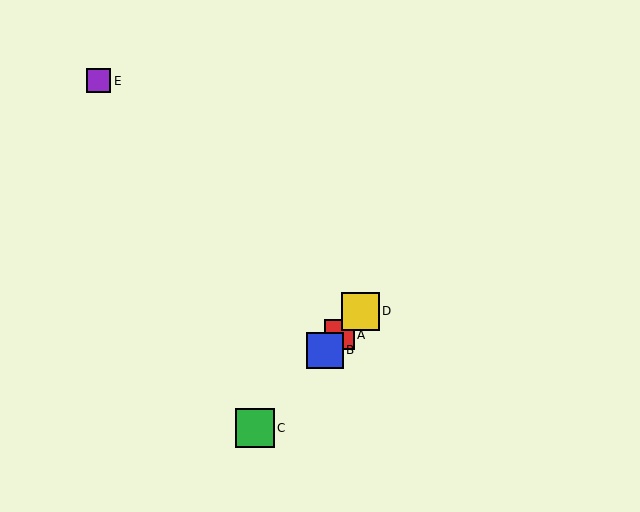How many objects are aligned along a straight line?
4 objects (A, B, C, D) are aligned along a straight line.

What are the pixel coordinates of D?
Object D is at (360, 311).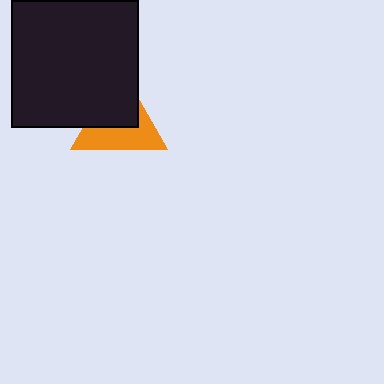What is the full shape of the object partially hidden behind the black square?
The partially hidden object is an orange triangle.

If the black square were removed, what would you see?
You would see the complete orange triangle.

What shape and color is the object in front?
The object in front is a black square.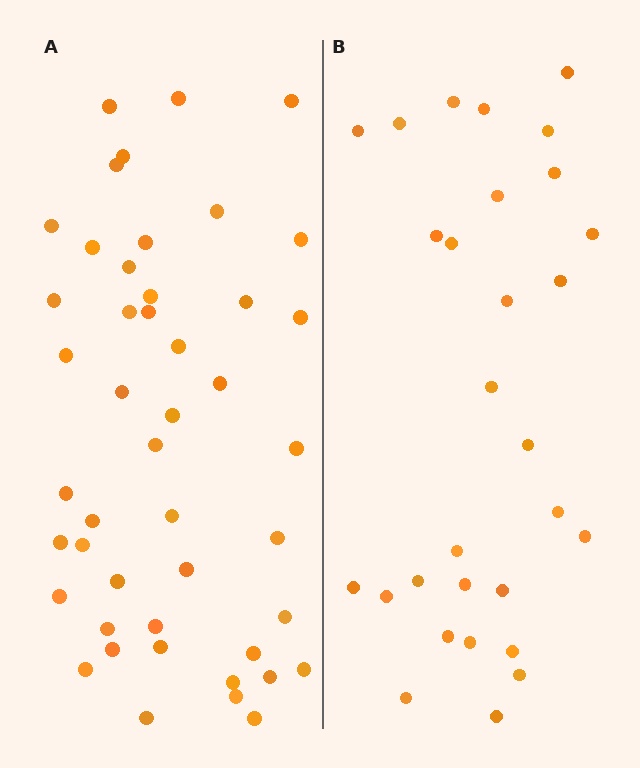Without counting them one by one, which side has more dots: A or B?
Region A (the left region) has more dots.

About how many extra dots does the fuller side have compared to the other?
Region A has approximately 15 more dots than region B.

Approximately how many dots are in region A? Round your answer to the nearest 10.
About 50 dots. (The exact count is 46, which rounds to 50.)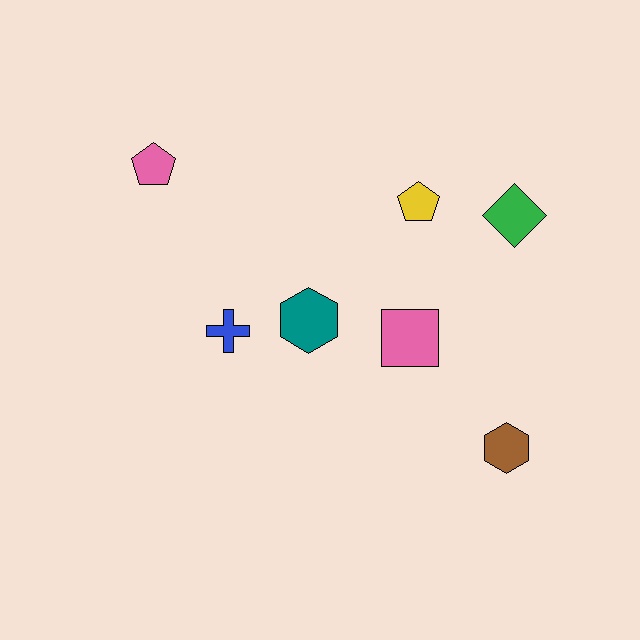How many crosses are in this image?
There is 1 cross.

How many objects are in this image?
There are 7 objects.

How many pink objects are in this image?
There are 2 pink objects.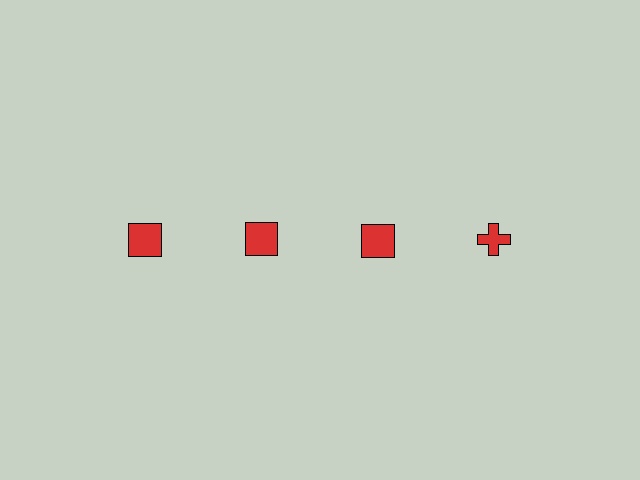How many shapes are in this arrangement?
There are 4 shapes arranged in a grid pattern.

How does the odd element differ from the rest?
It has a different shape: cross instead of square.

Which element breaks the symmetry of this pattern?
The red cross in the top row, second from right column breaks the symmetry. All other shapes are red squares.